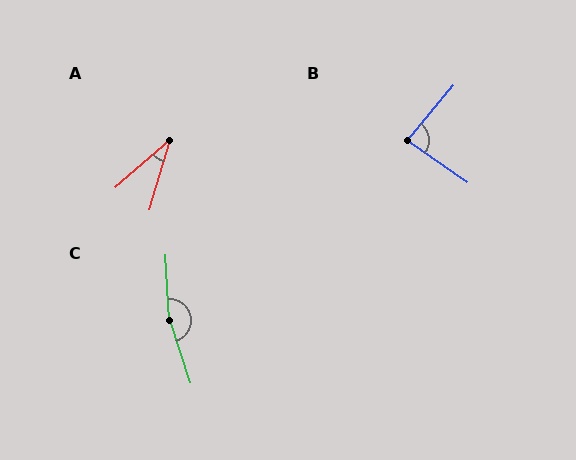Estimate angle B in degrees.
Approximately 85 degrees.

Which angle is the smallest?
A, at approximately 33 degrees.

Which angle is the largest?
C, at approximately 164 degrees.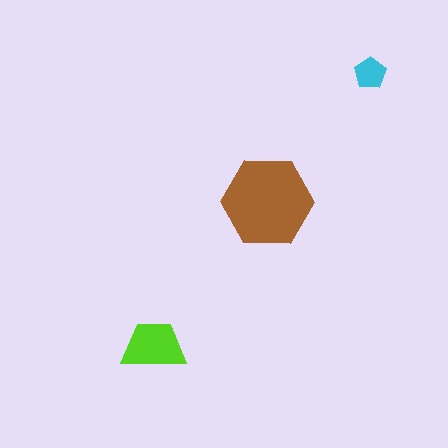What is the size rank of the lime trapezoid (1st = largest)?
2nd.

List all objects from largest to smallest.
The brown hexagon, the lime trapezoid, the cyan pentagon.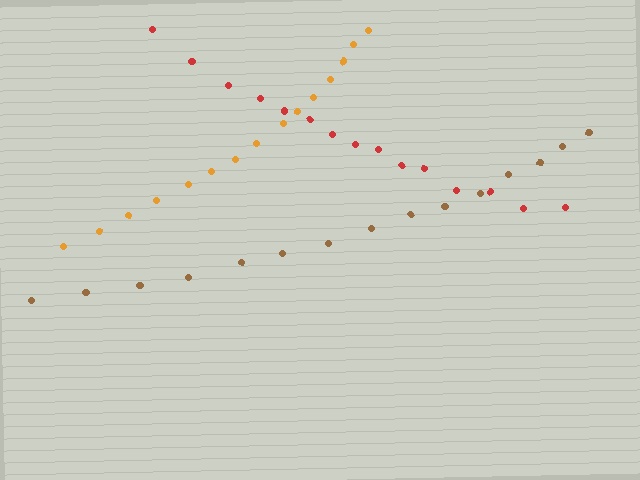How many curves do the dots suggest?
There are 3 distinct paths.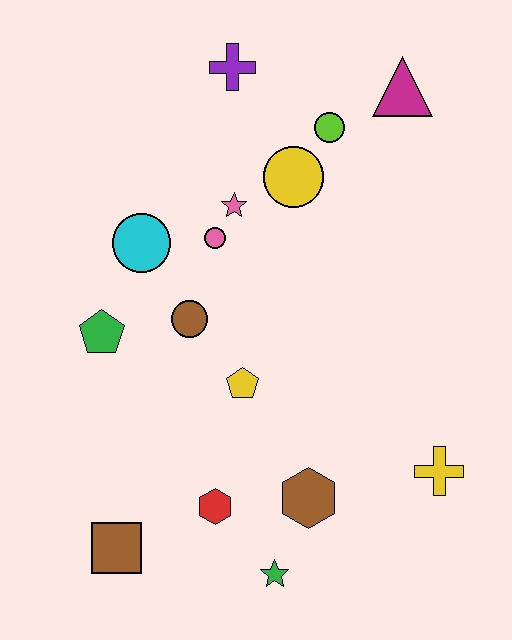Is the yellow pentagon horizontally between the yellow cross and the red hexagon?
Yes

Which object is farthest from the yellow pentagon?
The magenta triangle is farthest from the yellow pentagon.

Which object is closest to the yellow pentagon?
The brown circle is closest to the yellow pentagon.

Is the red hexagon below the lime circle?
Yes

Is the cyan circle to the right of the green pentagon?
Yes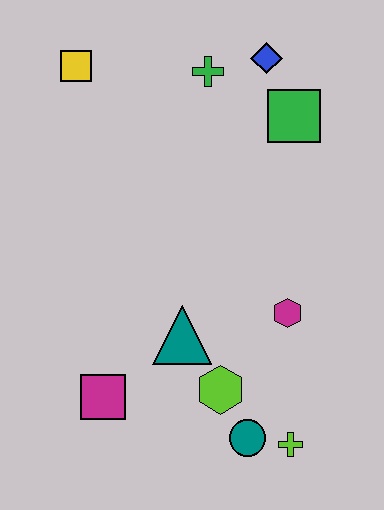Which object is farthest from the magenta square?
The blue diamond is farthest from the magenta square.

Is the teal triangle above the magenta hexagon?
No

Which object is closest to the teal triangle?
The lime hexagon is closest to the teal triangle.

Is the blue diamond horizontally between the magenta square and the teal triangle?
No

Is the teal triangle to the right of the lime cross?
No